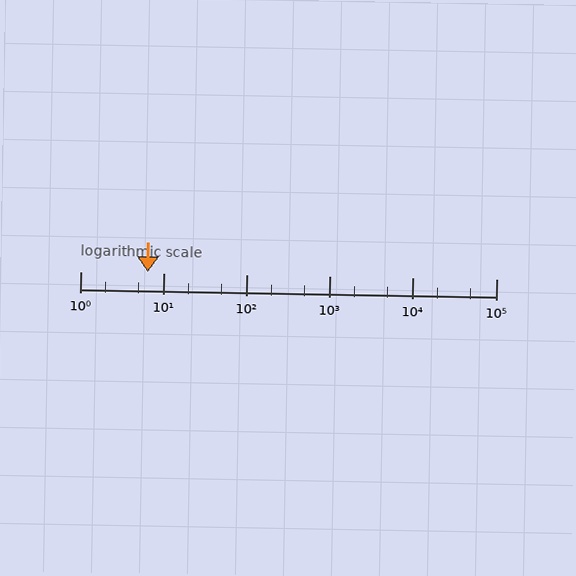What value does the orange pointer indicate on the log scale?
The pointer indicates approximately 6.5.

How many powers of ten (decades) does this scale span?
The scale spans 5 decades, from 1 to 100000.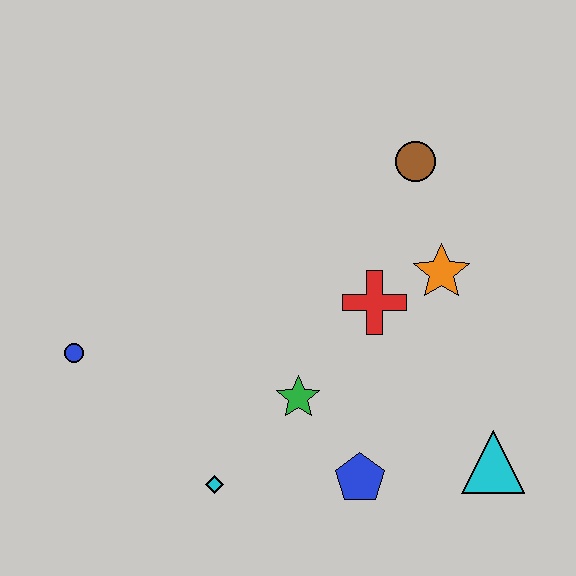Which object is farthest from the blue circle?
The cyan triangle is farthest from the blue circle.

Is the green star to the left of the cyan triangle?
Yes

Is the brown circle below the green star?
No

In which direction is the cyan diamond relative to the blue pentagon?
The cyan diamond is to the left of the blue pentagon.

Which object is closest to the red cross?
The orange star is closest to the red cross.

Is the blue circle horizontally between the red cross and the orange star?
No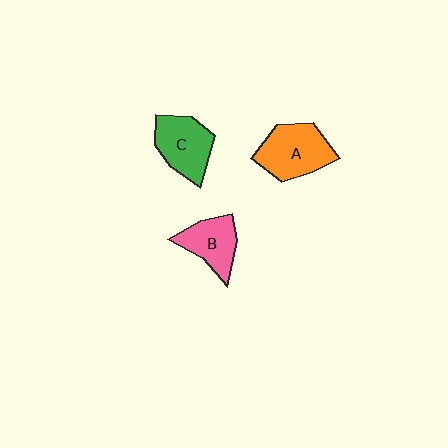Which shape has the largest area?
Shape A (orange).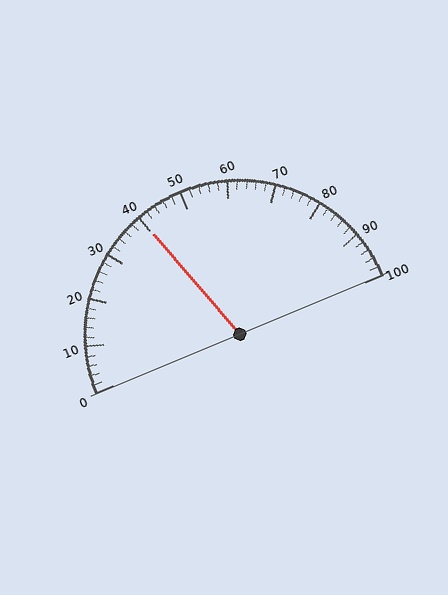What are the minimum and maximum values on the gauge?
The gauge ranges from 0 to 100.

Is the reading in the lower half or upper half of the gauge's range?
The reading is in the lower half of the range (0 to 100).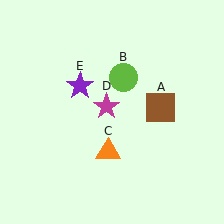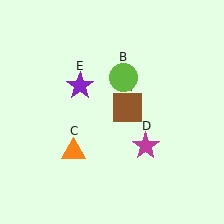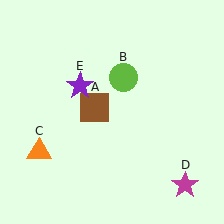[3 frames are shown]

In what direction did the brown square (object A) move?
The brown square (object A) moved left.